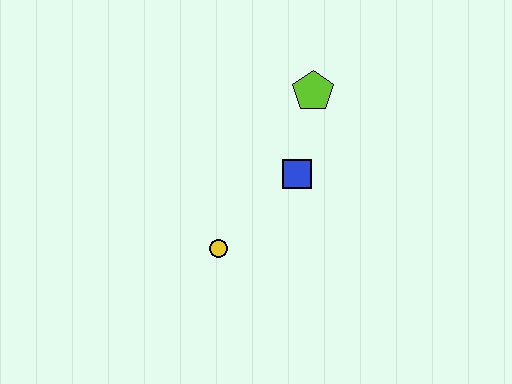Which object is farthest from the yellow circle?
The lime pentagon is farthest from the yellow circle.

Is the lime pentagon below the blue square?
No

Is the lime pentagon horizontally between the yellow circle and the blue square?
No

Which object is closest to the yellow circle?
The blue square is closest to the yellow circle.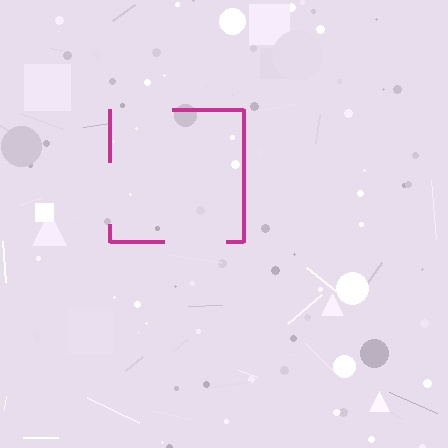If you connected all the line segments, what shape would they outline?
They would outline a square.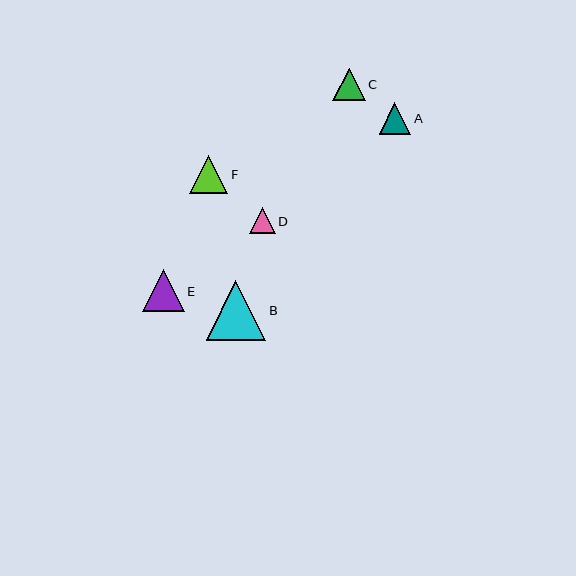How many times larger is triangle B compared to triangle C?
Triangle B is approximately 1.8 times the size of triangle C.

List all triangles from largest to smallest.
From largest to smallest: B, E, F, C, A, D.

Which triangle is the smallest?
Triangle D is the smallest with a size of approximately 26 pixels.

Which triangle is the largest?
Triangle B is the largest with a size of approximately 60 pixels.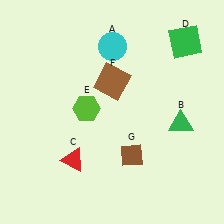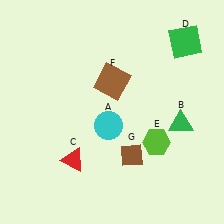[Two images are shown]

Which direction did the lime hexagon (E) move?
The lime hexagon (E) moved right.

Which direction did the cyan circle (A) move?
The cyan circle (A) moved down.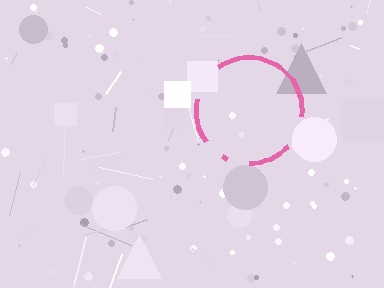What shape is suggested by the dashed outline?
The dashed outline suggests a circle.